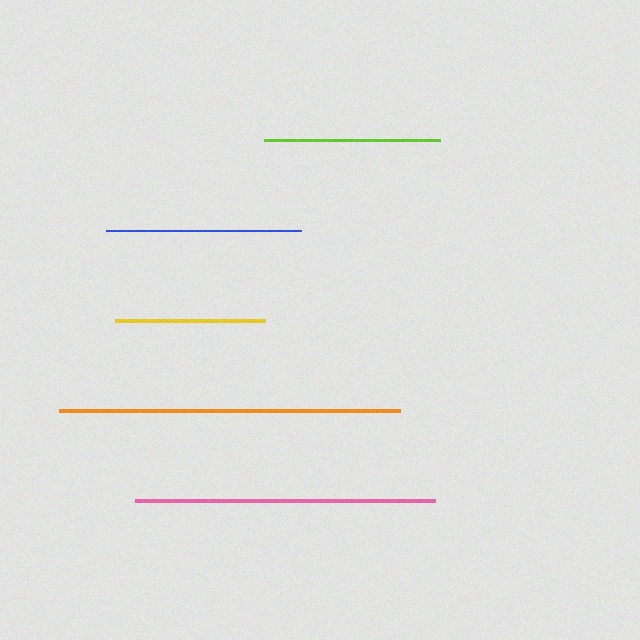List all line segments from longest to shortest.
From longest to shortest: orange, pink, blue, lime, yellow.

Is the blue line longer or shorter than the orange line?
The orange line is longer than the blue line.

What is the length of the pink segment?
The pink segment is approximately 300 pixels long.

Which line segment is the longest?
The orange line is the longest at approximately 341 pixels.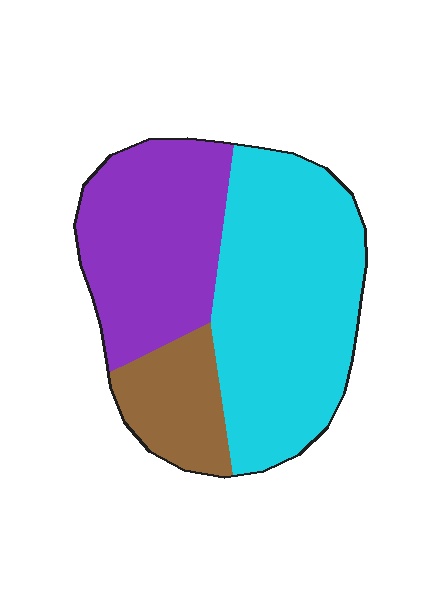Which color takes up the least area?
Brown, at roughly 15%.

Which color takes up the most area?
Cyan, at roughly 50%.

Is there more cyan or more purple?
Cyan.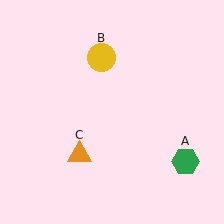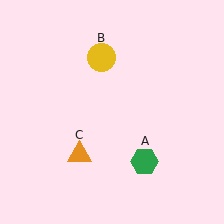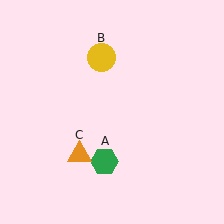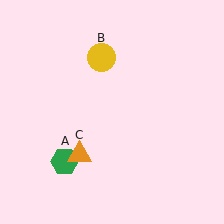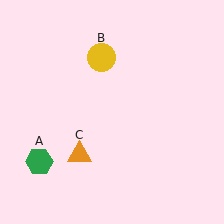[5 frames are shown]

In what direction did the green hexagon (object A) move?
The green hexagon (object A) moved left.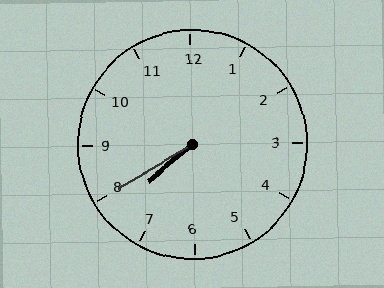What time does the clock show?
7:40.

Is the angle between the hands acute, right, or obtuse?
It is acute.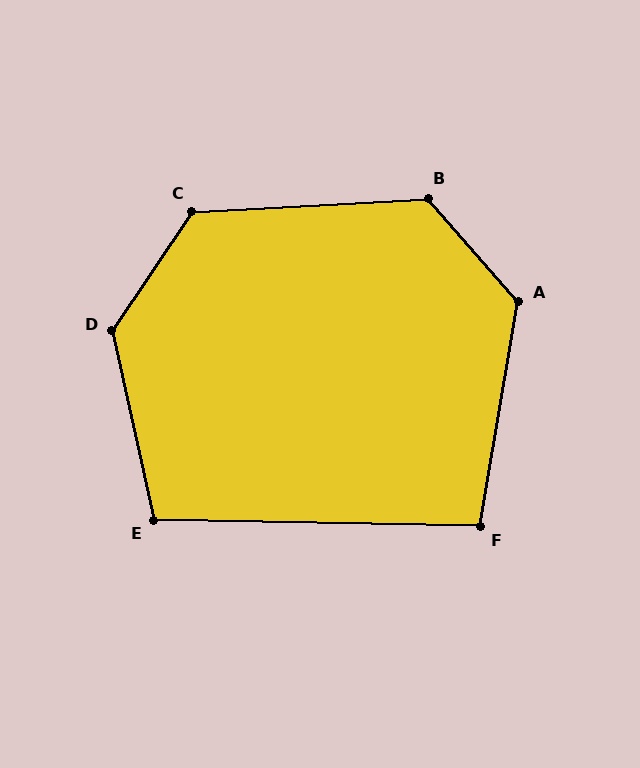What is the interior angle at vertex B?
Approximately 128 degrees (obtuse).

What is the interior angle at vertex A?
Approximately 129 degrees (obtuse).